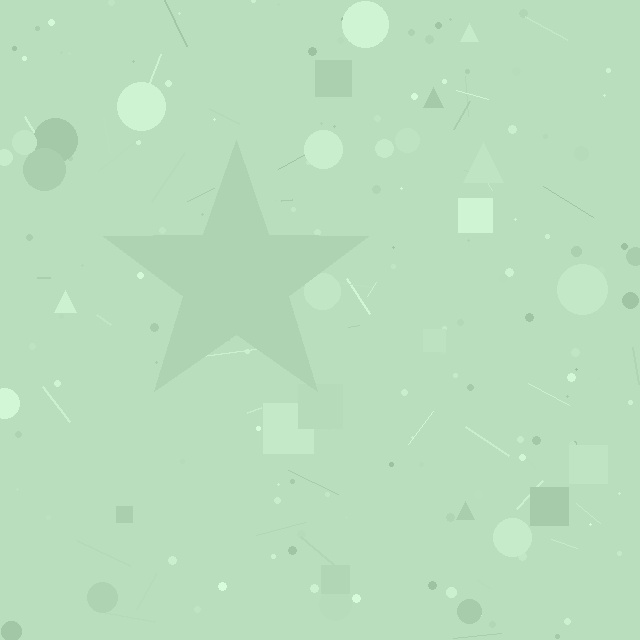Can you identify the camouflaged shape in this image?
The camouflaged shape is a star.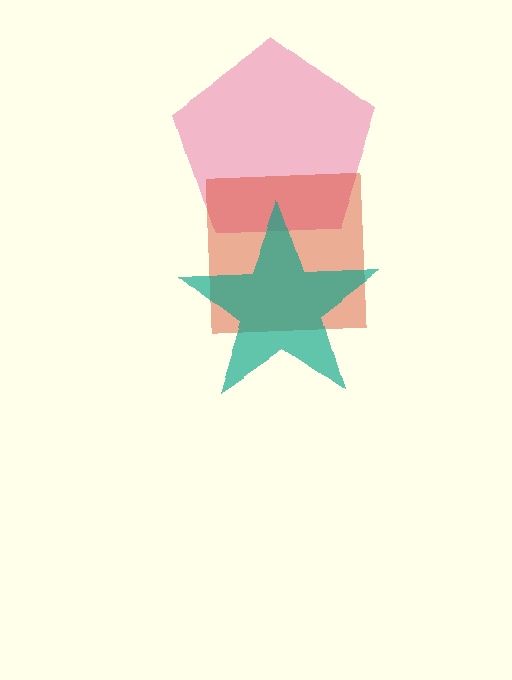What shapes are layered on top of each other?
The layered shapes are: a pink pentagon, a red square, a teal star.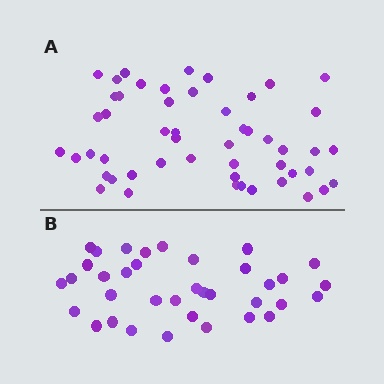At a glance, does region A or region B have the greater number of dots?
Region A (the top region) has more dots.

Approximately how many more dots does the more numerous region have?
Region A has approximately 15 more dots than region B.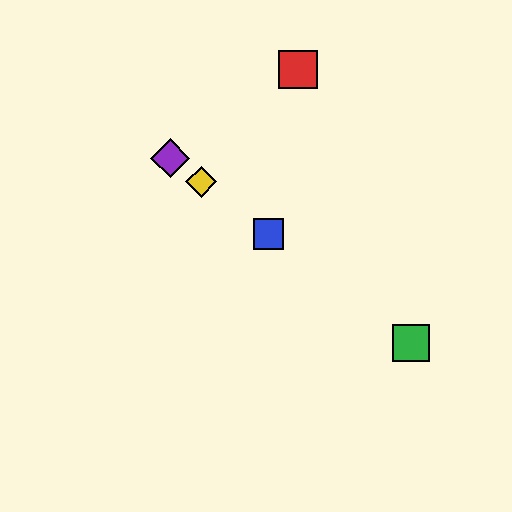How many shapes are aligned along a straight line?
4 shapes (the blue square, the green square, the yellow diamond, the purple diamond) are aligned along a straight line.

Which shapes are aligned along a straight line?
The blue square, the green square, the yellow diamond, the purple diamond are aligned along a straight line.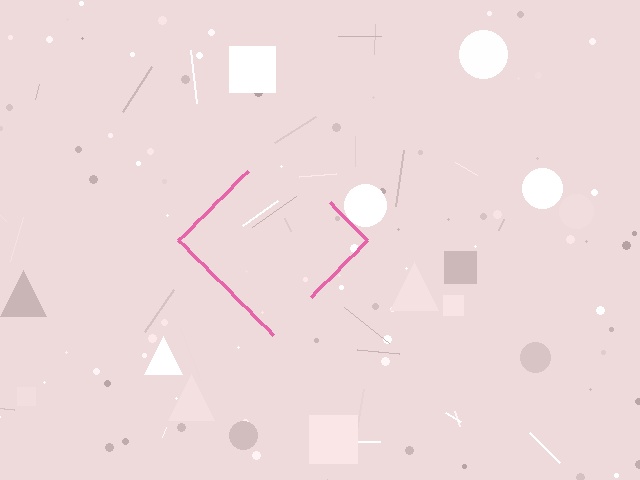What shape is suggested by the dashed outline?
The dashed outline suggests a diamond.